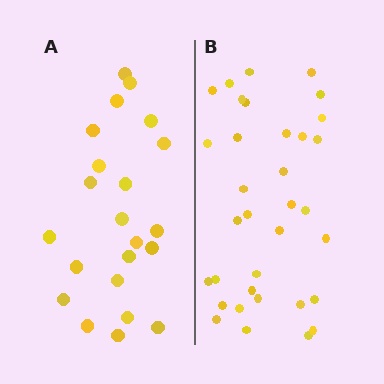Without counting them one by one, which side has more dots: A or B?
Region B (the right region) has more dots.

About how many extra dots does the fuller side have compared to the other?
Region B has roughly 12 or so more dots than region A.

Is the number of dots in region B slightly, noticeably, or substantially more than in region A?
Region B has substantially more. The ratio is roughly 1.5 to 1.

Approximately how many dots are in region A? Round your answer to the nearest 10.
About 20 dots. (The exact count is 22, which rounds to 20.)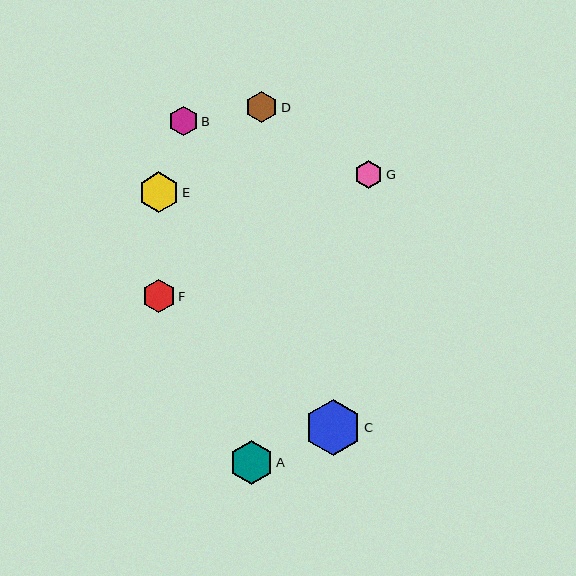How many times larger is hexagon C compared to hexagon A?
Hexagon C is approximately 1.3 times the size of hexagon A.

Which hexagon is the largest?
Hexagon C is the largest with a size of approximately 56 pixels.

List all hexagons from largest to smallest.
From largest to smallest: C, A, E, F, D, B, G.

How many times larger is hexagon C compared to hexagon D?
Hexagon C is approximately 1.8 times the size of hexagon D.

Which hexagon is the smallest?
Hexagon G is the smallest with a size of approximately 27 pixels.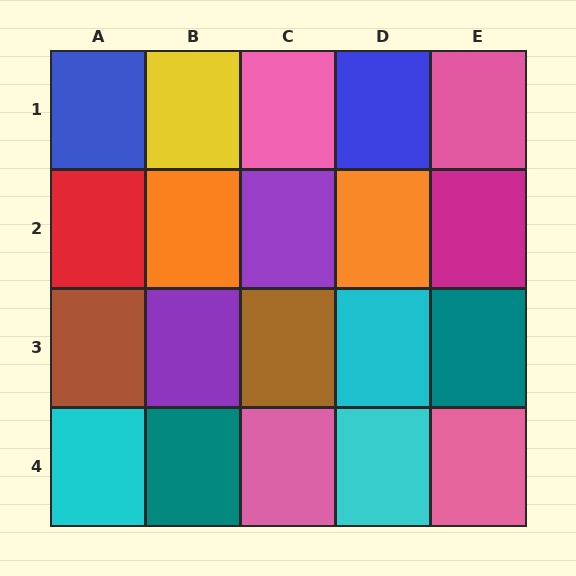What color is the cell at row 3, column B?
Purple.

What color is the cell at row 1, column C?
Pink.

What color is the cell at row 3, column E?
Teal.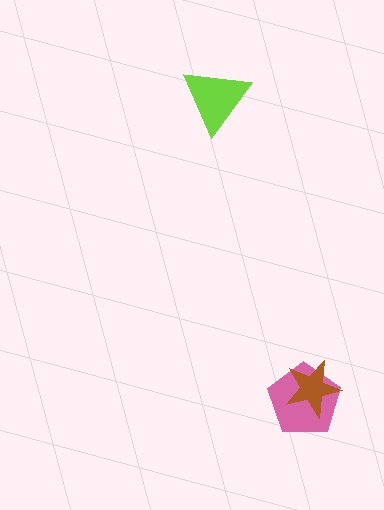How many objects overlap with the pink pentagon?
1 object overlaps with the pink pentagon.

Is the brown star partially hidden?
No, no other shape covers it.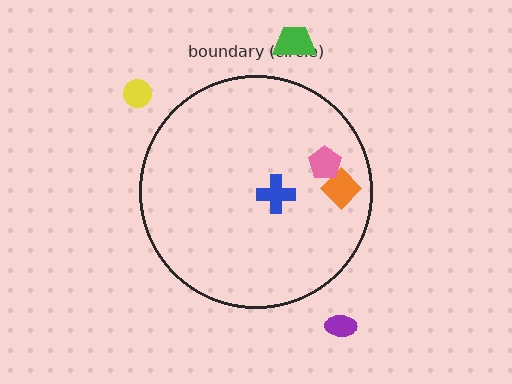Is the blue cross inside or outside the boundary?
Inside.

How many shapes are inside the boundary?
3 inside, 3 outside.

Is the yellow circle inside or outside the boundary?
Outside.